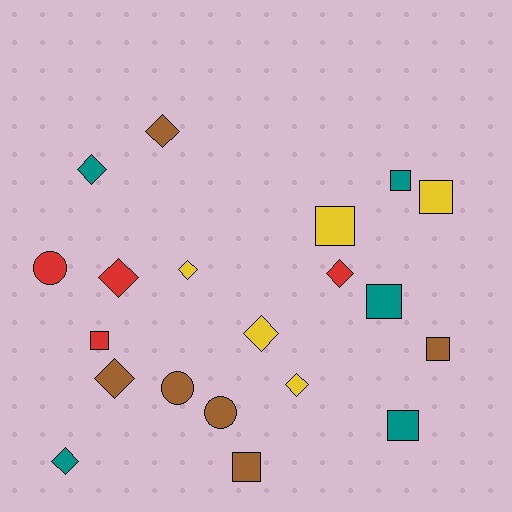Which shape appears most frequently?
Diamond, with 9 objects.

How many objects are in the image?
There are 20 objects.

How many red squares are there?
There is 1 red square.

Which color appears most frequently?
Brown, with 6 objects.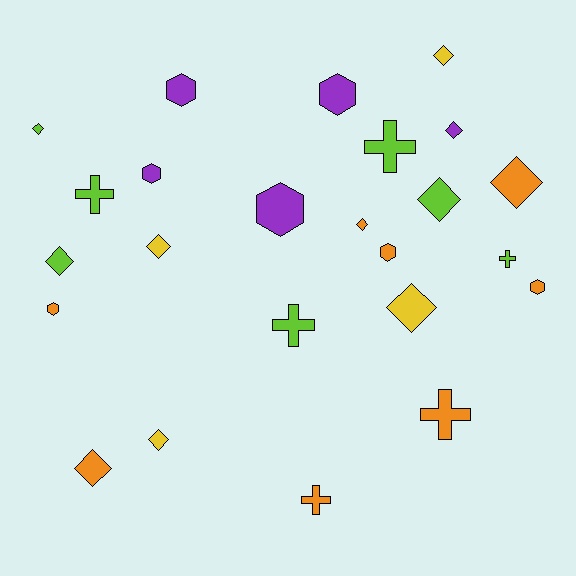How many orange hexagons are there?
There are 3 orange hexagons.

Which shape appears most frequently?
Diamond, with 11 objects.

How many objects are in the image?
There are 24 objects.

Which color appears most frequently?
Orange, with 8 objects.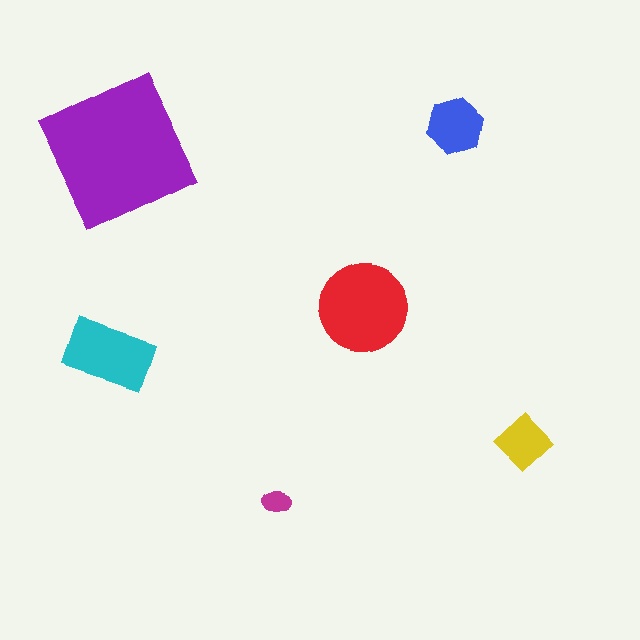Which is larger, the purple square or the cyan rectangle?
The purple square.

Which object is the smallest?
The magenta ellipse.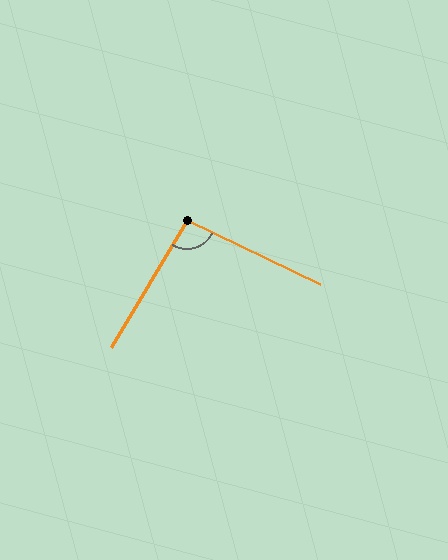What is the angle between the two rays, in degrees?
Approximately 95 degrees.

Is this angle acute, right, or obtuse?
It is obtuse.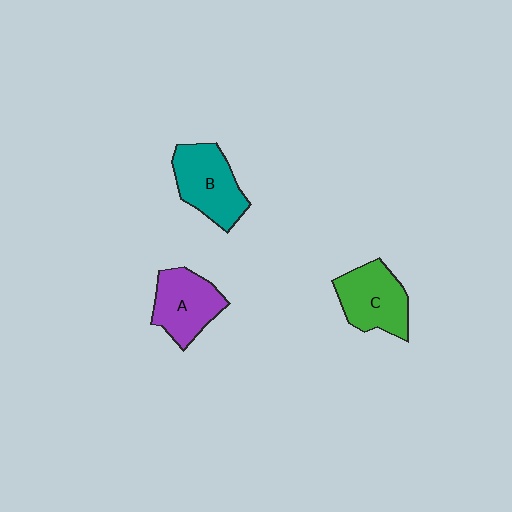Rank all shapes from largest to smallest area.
From largest to smallest: B (teal), C (green), A (purple).